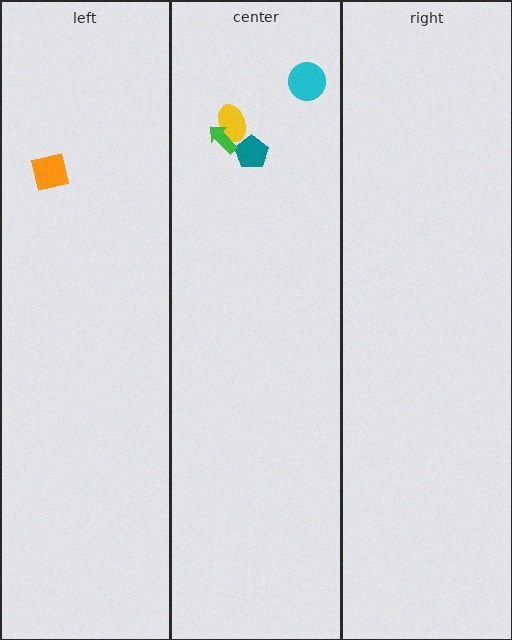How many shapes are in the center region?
4.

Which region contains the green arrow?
The center region.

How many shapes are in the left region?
1.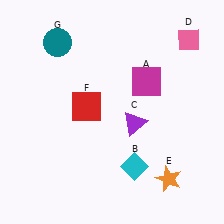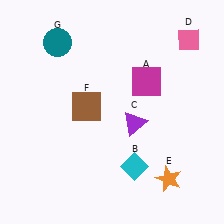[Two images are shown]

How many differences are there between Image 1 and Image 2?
There is 1 difference between the two images.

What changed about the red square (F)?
In Image 1, F is red. In Image 2, it changed to brown.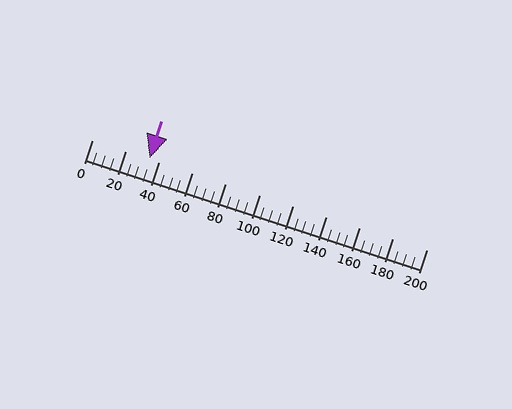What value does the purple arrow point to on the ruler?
The purple arrow points to approximately 35.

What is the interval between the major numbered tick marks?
The major tick marks are spaced 20 units apart.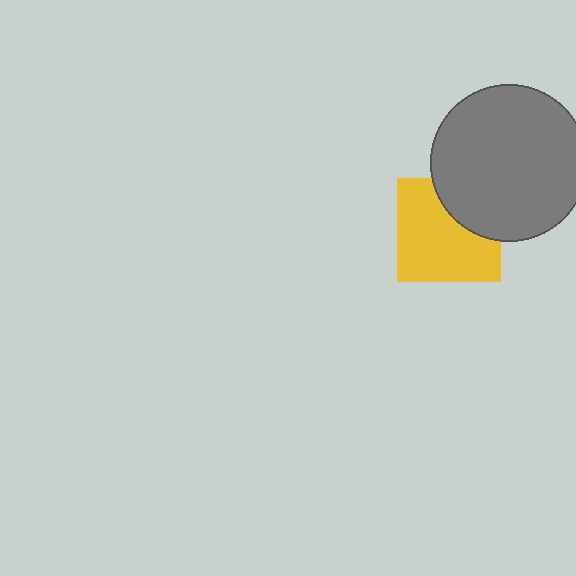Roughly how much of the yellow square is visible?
Most of it is visible (roughly 70%).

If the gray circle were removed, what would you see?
You would see the complete yellow square.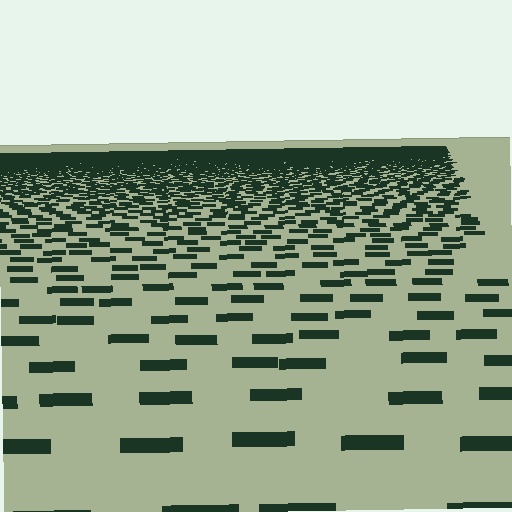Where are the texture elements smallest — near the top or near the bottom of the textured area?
Near the top.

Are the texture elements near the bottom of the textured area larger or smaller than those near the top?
Larger. Near the bottom, elements are closer to the viewer and appear at a bigger on-screen size.